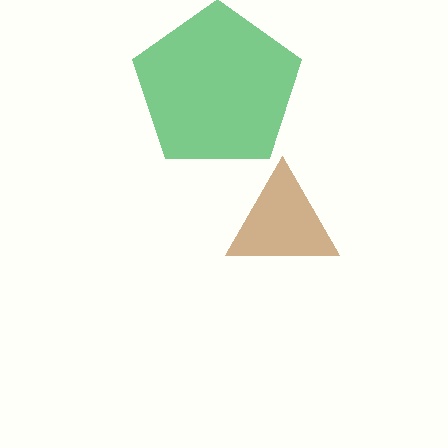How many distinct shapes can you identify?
There are 2 distinct shapes: a green pentagon, a brown triangle.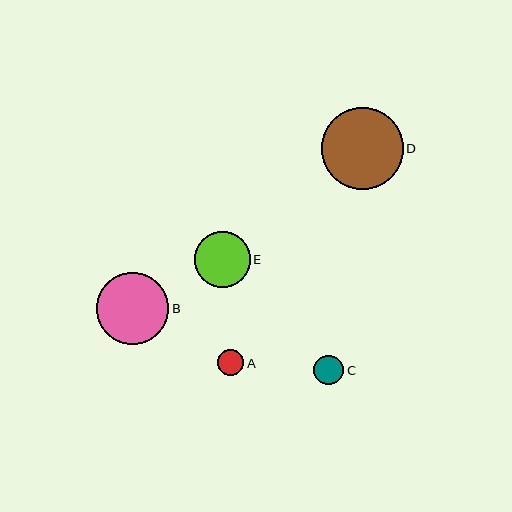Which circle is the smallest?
Circle A is the smallest with a size of approximately 26 pixels.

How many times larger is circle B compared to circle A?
Circle B is approximately 2.7 times the size of circle A.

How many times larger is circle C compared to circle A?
Circle C is approximately 1.1 times the size of circle A.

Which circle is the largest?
Circle D is the largest with a size of approximately 82 pixels.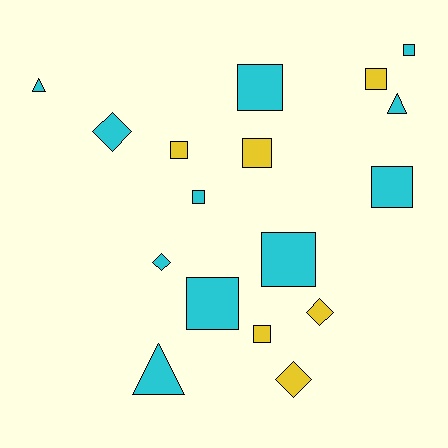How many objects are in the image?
There are 17 objects.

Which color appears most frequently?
Cyan, with 11 objects.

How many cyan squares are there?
There are 6 cyan squares.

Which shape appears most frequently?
Square, with 10 objects.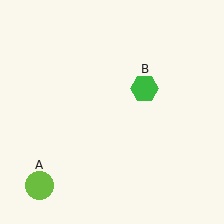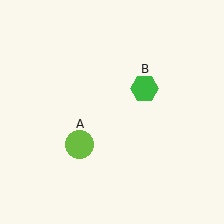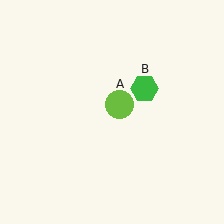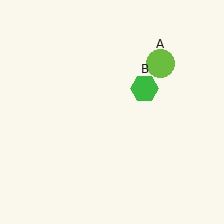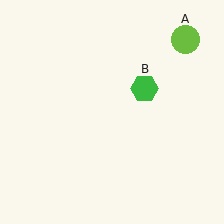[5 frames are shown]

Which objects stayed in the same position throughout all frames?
Green hexagon (object B) remained stationary.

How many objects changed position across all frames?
1 object changed position: lime circle (object A).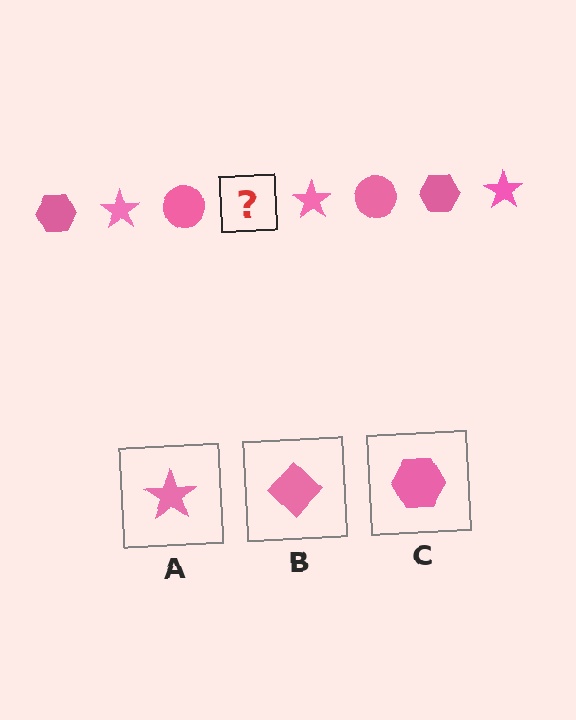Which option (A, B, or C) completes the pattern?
C.